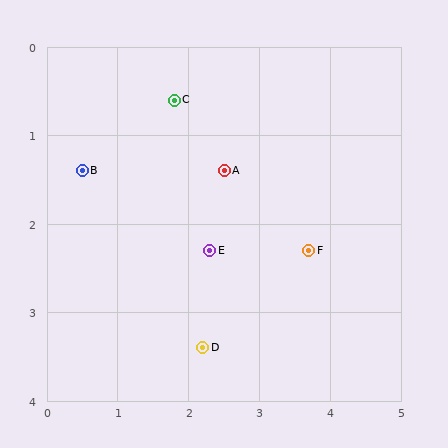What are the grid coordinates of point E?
Point E is at approximately (2.3, 2.3).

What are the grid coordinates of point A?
Point A is at approximately (2.5, 1.4).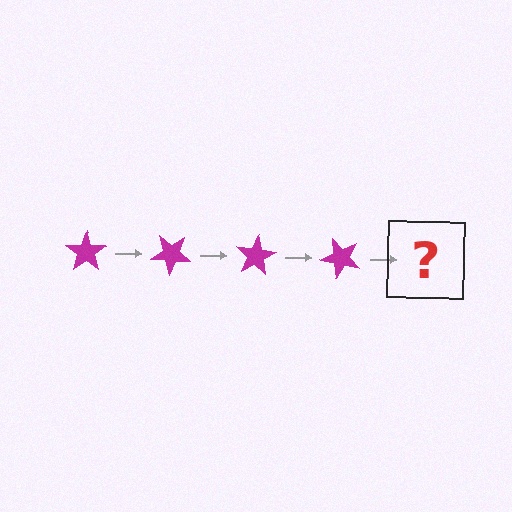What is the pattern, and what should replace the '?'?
The pattern is that the star rotates 40 degrees each step. The '?' should be a magenta star rotated 160 degrees.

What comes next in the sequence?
The next element should be a magenta star rotated 160 degrees.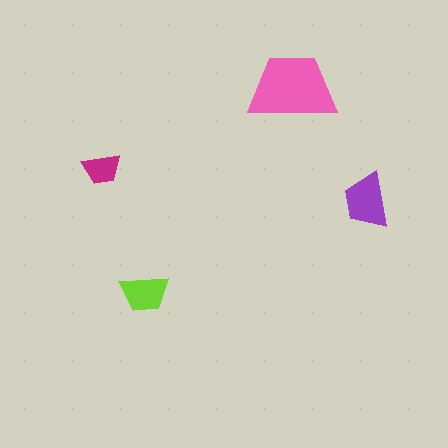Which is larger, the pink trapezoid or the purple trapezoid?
The pink one.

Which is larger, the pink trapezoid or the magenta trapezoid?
The pink one.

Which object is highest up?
The pink trapezoid is topmost.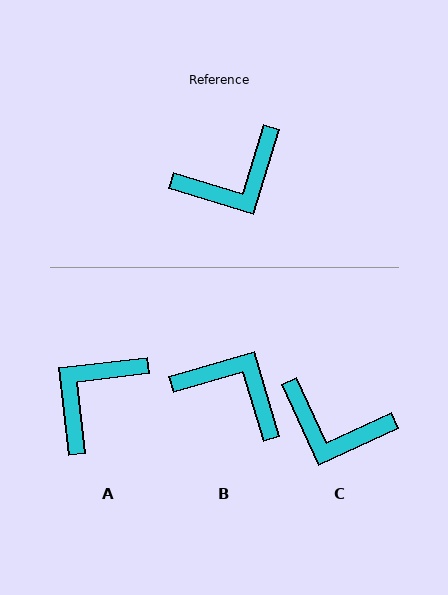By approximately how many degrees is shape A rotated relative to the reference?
Approximately 157 degrees clockwise.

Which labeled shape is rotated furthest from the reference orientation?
A, about 157 degrees away.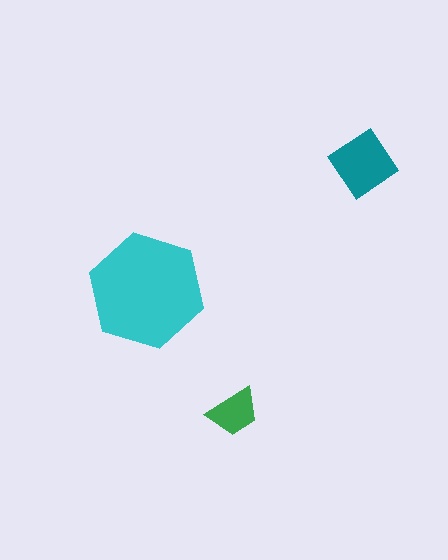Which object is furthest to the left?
The cyan hexagon is leftmost.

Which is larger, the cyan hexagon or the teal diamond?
The cyan hexagon.